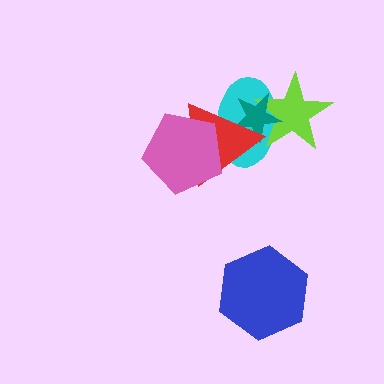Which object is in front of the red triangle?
The pink pentagon is in front of the red triangle.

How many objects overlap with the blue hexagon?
0 objects overlap with the blue hexagon.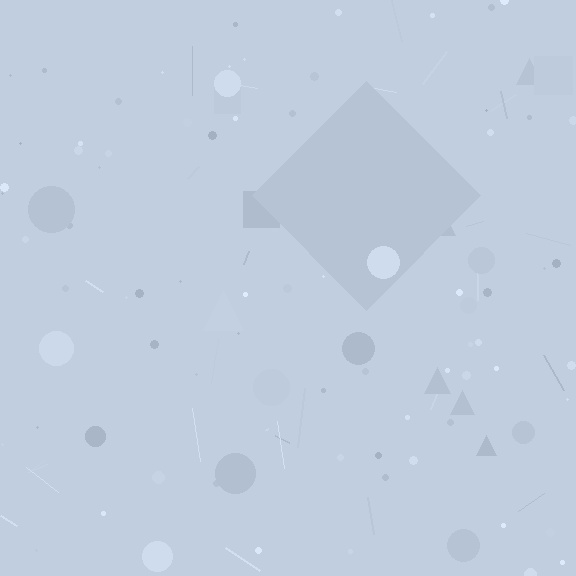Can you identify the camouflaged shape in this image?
The camouflaged shape is a diamond.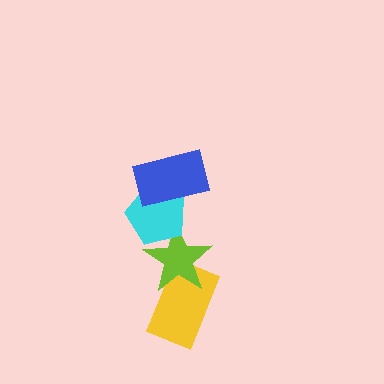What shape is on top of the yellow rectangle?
The lime star is on top of the yellow rectangle.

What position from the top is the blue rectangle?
The blue rectangle is 1st from the top.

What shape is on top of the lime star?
The cyan pentagon is on top of the lime star.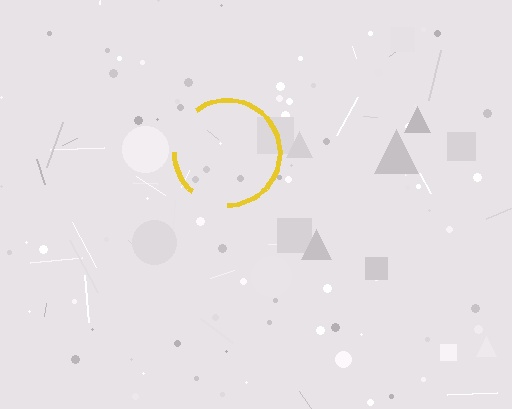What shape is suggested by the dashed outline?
The dashed outline suggests a circle.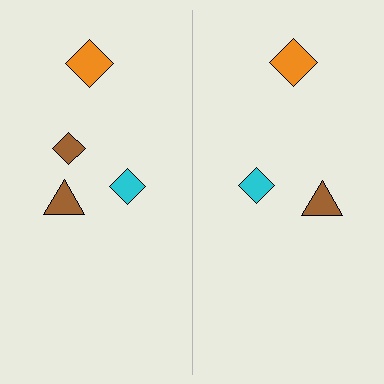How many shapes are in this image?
There are 7 shapes in this image.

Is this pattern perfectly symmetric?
No, the pattern is not perfectly symmetric. A brown diamond is missing from the right side.